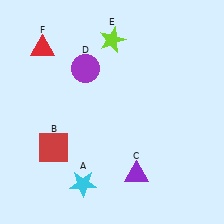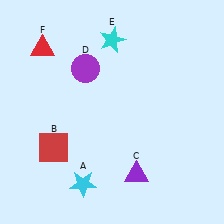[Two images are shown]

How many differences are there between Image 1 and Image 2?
There is 1 difference between the two images.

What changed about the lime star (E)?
In Image 1, E is lime. In Image 2, it changed to cyan.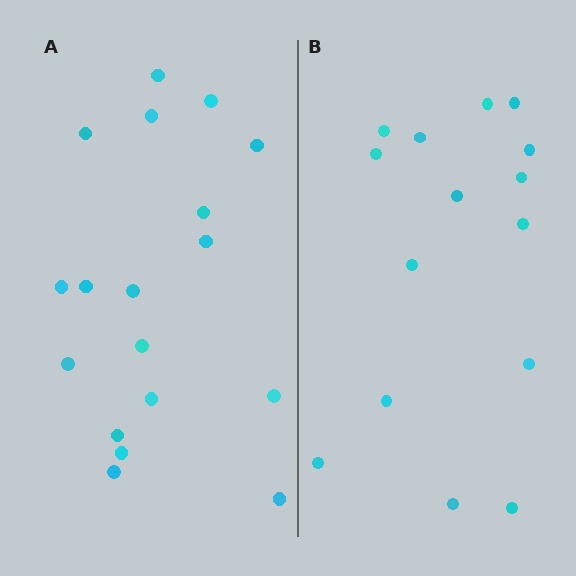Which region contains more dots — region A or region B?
Region A (the left region) has more dots.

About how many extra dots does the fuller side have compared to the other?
Region A has just a few more — roughly 2 or 3 more dots than region B.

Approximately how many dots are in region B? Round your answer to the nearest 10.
About 20 dots. (The exact count is 15, which rounds to 20.)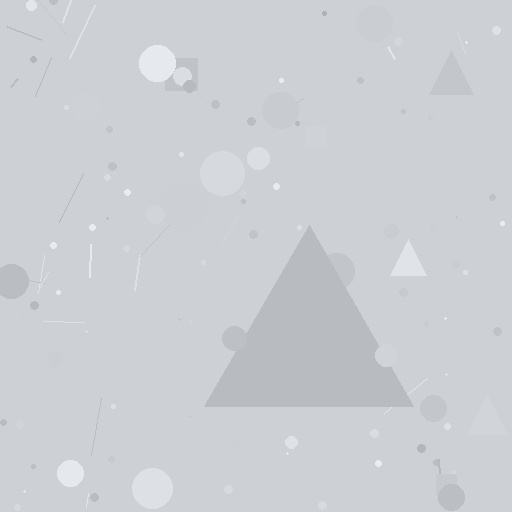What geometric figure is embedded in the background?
A triangle is embedded in the background.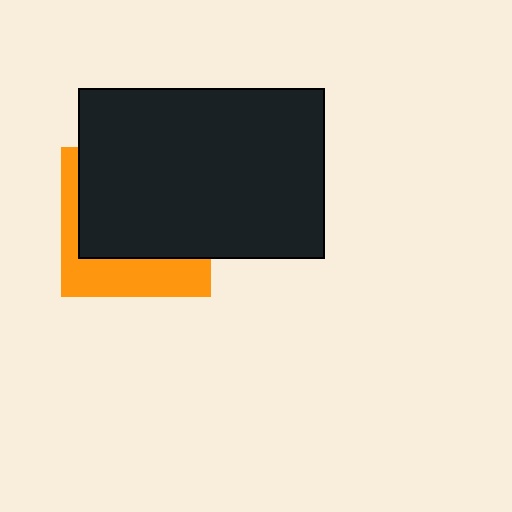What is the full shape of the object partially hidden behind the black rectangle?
The partially hidden object is an orange square.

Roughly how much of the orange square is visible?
A small part of it is visible (roughly 33%).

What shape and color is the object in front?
The object in front is a black rectangle.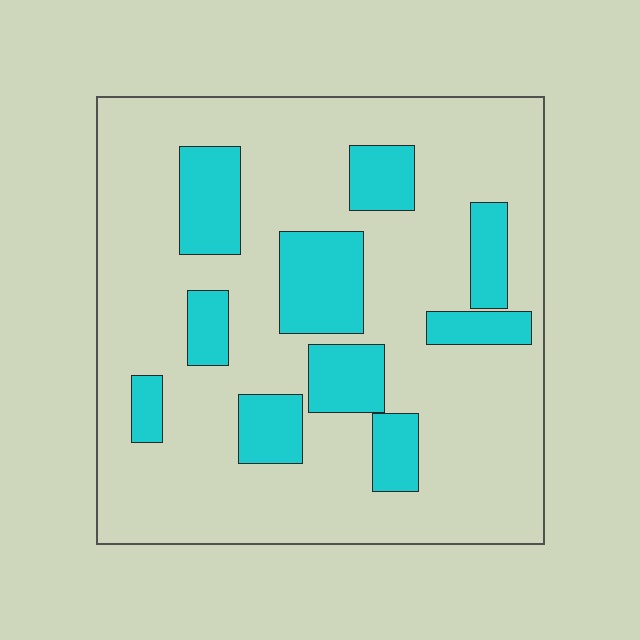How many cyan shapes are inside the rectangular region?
10.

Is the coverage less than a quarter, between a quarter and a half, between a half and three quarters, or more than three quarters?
Less than a quarter.